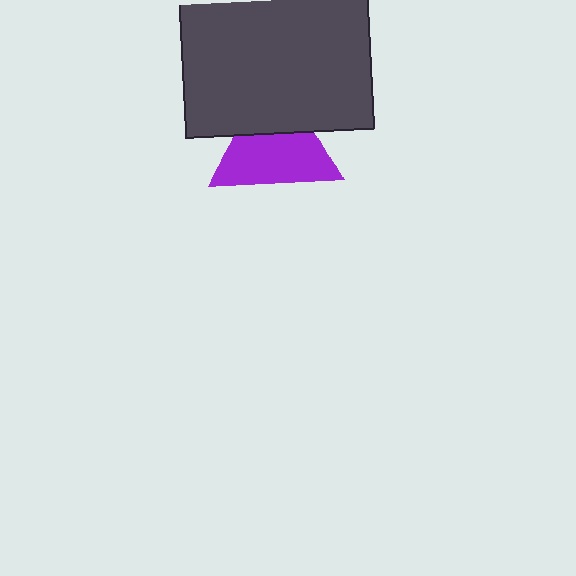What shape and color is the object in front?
The object in front is a dark gray square.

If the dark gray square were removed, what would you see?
You would see the complete purple triangle.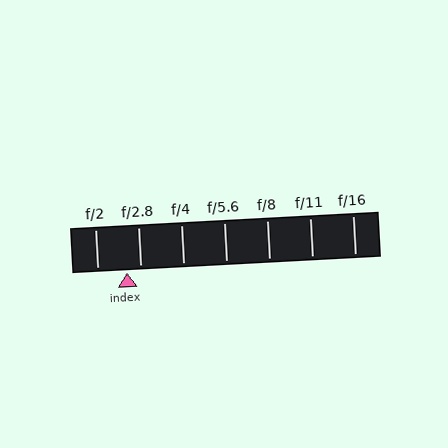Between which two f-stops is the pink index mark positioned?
The index mark is between f/2 and f/2.8.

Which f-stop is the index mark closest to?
The index mark is closest to f/2.8.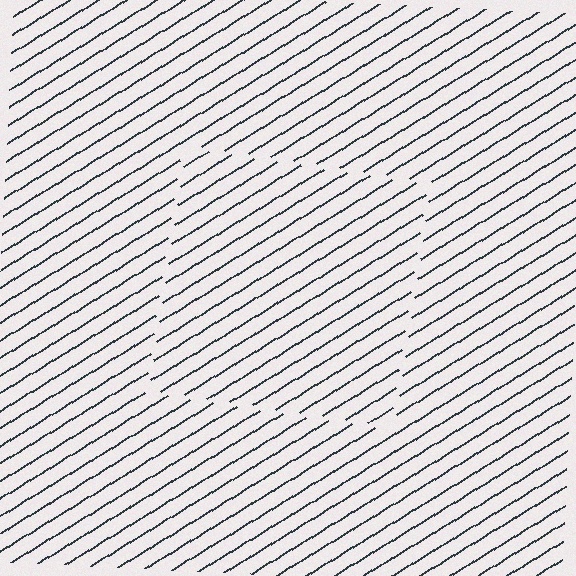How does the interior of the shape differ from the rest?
The interior of the shape contains the same grating, shifted by half a period — the contour is defined by the phase discontinuity where line-ends from the inner and outer gratings abut.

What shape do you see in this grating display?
An illusory square. The interior of the shape contains the same grating, shifted by half a period — the contour is defined by the phase discontinuity where line-ends from the inner and outer gratings abut.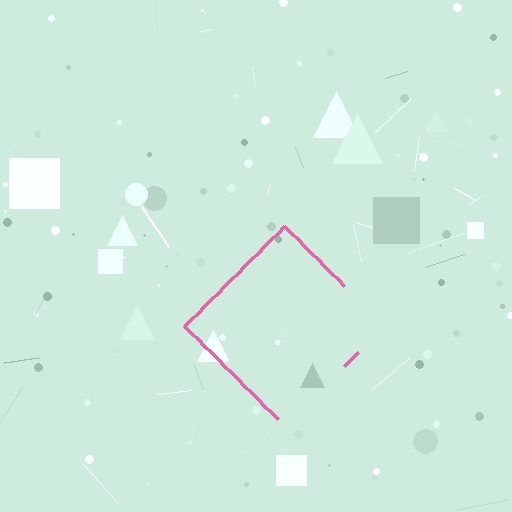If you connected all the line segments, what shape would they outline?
They would outline a diamond.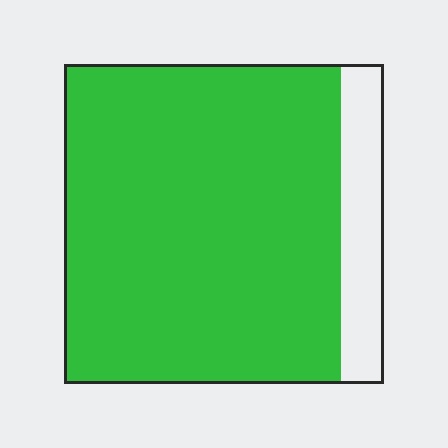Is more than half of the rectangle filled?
Yes.